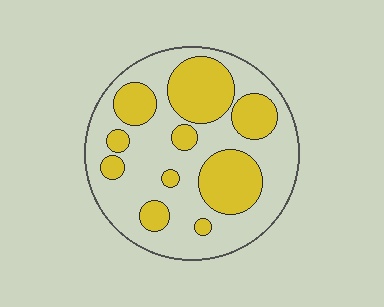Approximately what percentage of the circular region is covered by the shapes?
Approximately 35%.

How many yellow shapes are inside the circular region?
10.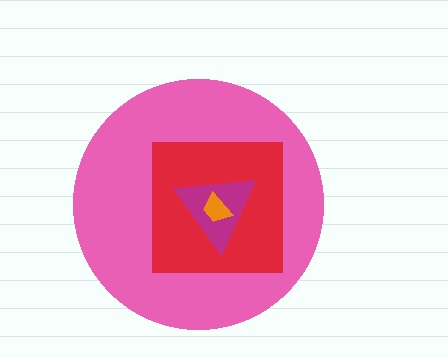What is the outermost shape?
The pink circle.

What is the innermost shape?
The orange trapezoid.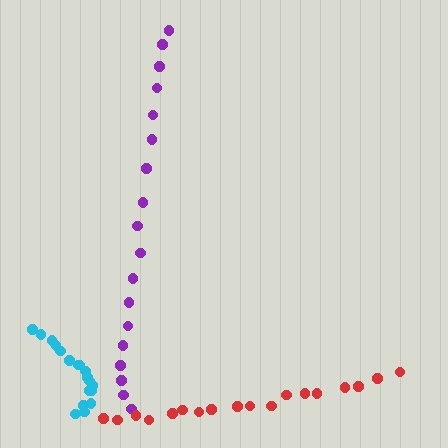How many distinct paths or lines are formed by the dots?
There are 3 distinct paths.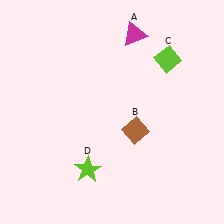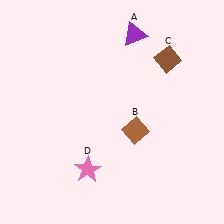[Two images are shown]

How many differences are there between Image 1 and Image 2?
There are 3 differences between the two images.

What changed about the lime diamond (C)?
In Image 1, C is lime. In Image 2, it changed to brown.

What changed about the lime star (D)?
In Image 1, D is lime. In Image 2, it changed to pink.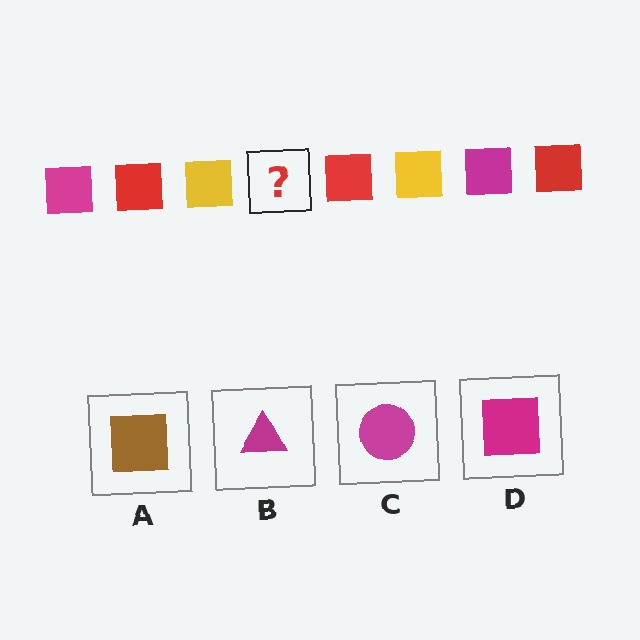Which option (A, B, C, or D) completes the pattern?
D.